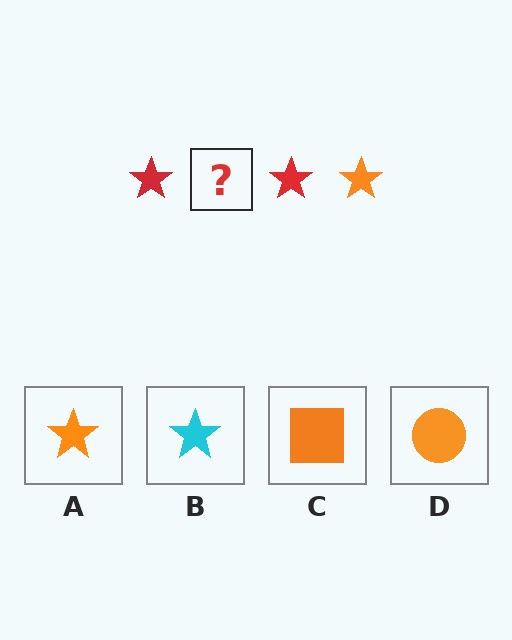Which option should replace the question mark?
Option A.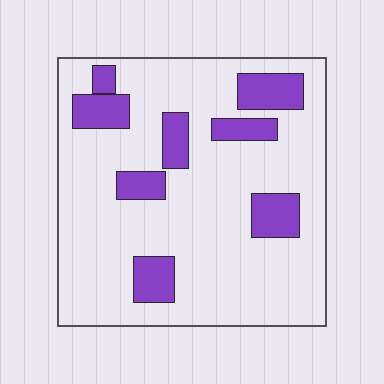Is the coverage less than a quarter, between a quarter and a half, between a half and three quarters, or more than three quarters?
Less than a quarter.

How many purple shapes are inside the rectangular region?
8.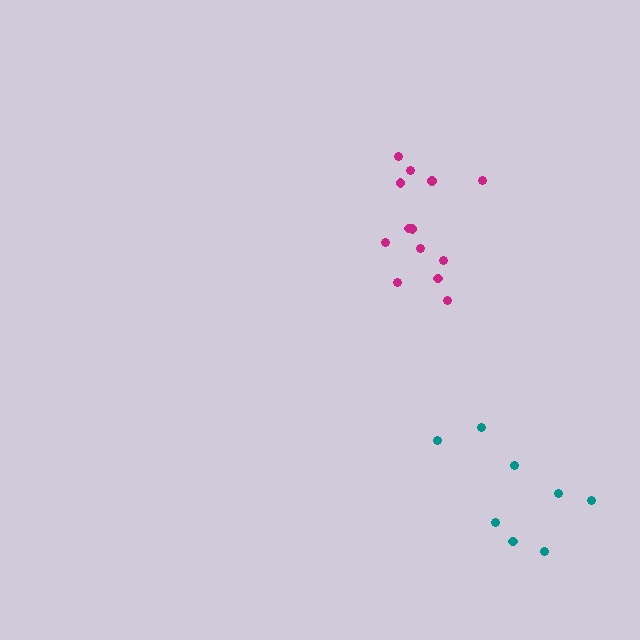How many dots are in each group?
Group 1: 8 dots, Group 2: 13 dots (21 total).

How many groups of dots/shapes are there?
There are 2 groups.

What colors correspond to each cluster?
The clusters are colored: teal, magenta.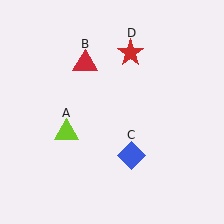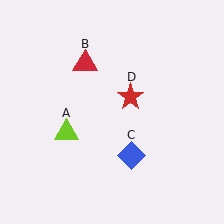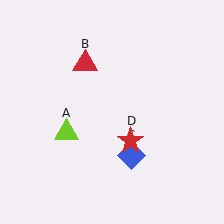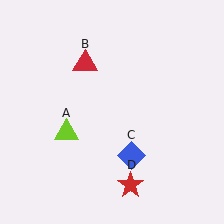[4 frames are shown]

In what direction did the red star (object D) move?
The red star (object D) moved down.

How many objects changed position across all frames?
1 object changed position: red star (object D).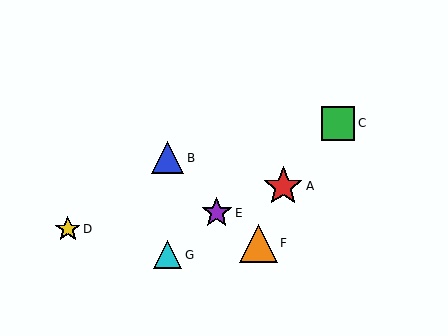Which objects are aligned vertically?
Objects B, G are aligned vertically.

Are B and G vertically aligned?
Yes, both are at x≈167.